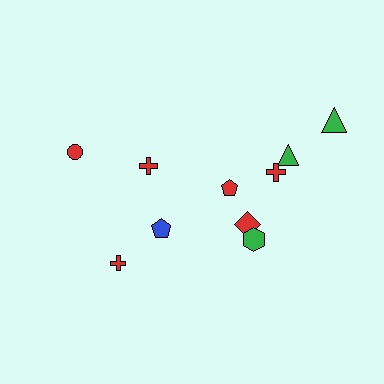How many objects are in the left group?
There are 4 objects.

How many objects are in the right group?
There are 6 objects.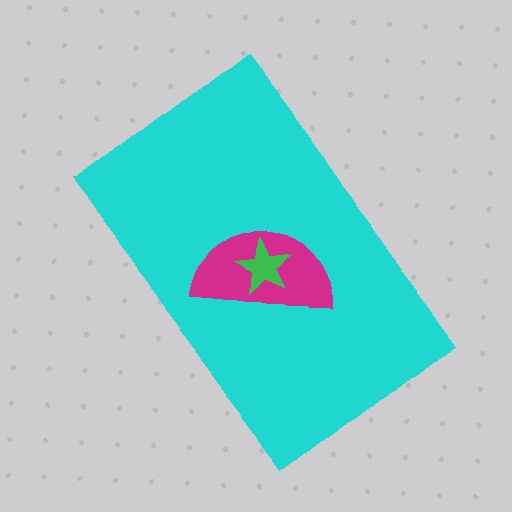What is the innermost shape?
The green star.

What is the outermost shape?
The cyan rectangle.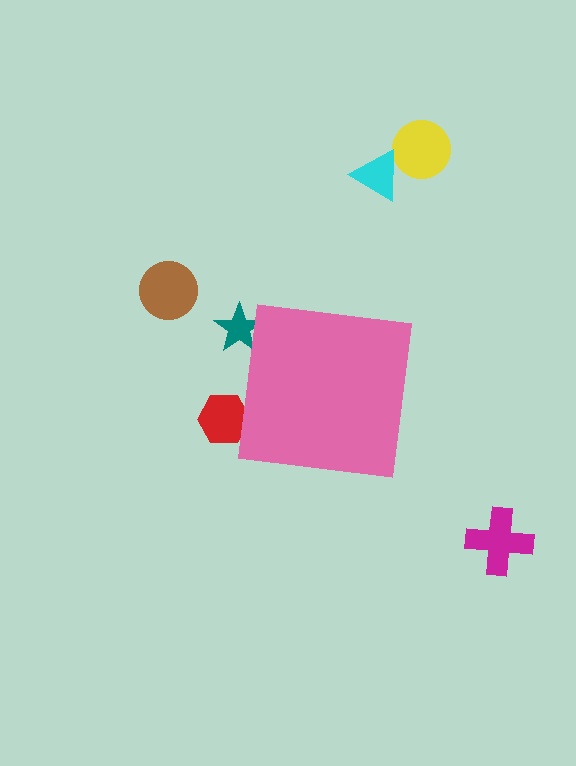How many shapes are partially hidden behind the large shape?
2 shapes are partially hidden.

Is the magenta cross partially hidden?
No, the magenta cross is fully visible.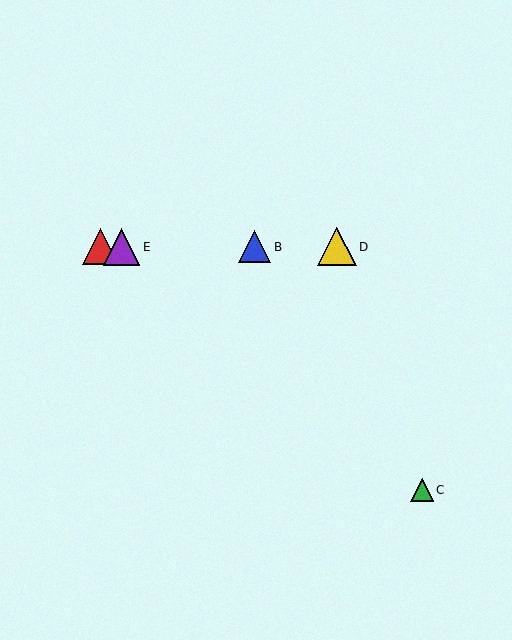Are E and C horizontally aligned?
No, E is at y≈247 and C is at y≈490.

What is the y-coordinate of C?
Object C is at y≈490.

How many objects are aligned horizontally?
4 objects (A, B, D, E) are aligned horizontally.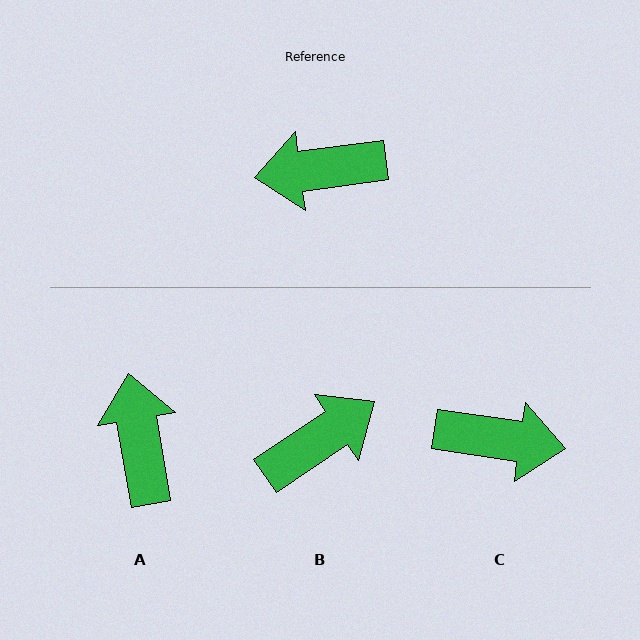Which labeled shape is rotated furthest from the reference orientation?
C, about 164 degrees away.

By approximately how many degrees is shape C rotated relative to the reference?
Approximately 164 degrees counter-clockwise.